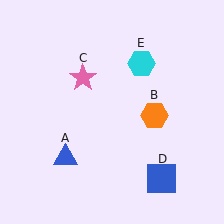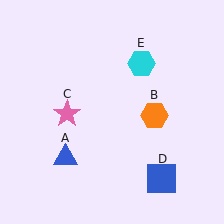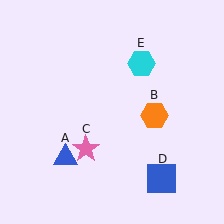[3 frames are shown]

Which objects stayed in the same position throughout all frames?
Blue triangle (object A) and orange hexagon (object B) and blue square (object D) and cyan hexagon (object E) remained stationary.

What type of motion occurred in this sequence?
The pink star (object C) rotated counterclockwise around the center of the scene.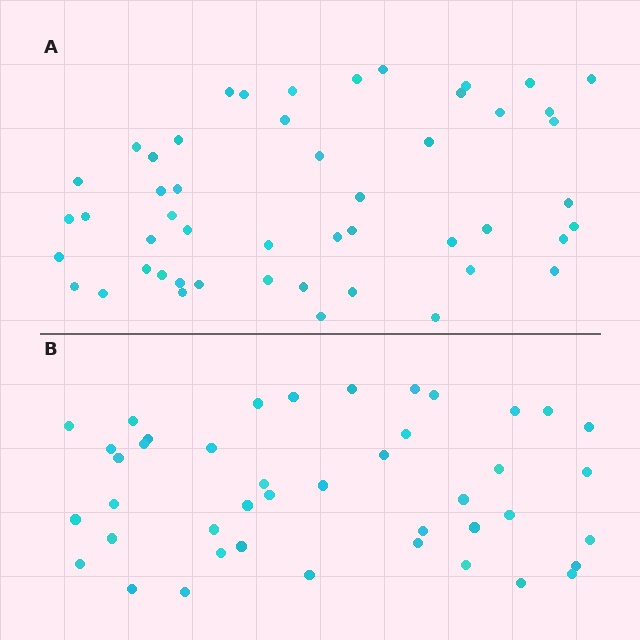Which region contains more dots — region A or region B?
Region A (the top region) has more dots.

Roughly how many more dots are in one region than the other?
Region A has roughly 8 or so more dots than region B.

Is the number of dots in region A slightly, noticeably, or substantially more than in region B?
Region A has only slightly more — the two regions are fairly close. The ratio is roughly 1.2 to 1.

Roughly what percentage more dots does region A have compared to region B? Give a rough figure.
About 15% more.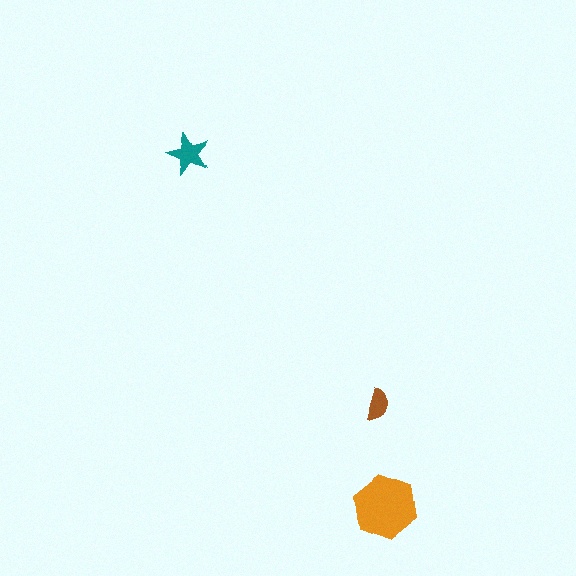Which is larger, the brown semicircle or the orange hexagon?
The orange hexagon.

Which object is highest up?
The teal star is topmost.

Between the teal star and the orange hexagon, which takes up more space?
The orange hexagon.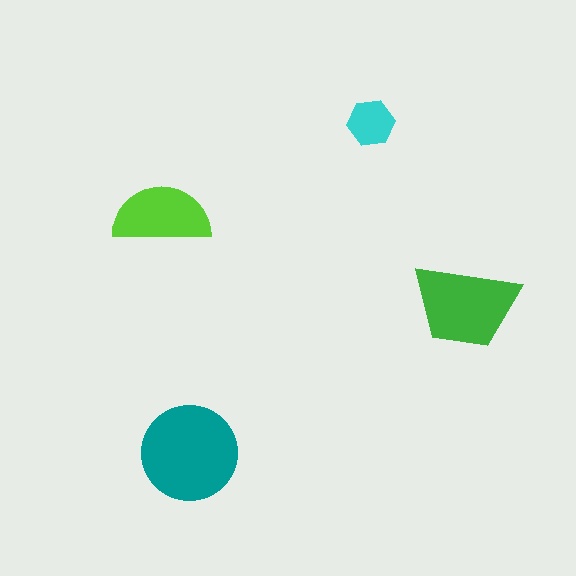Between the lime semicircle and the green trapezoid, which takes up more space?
The green trapezoid.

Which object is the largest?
The teal circle.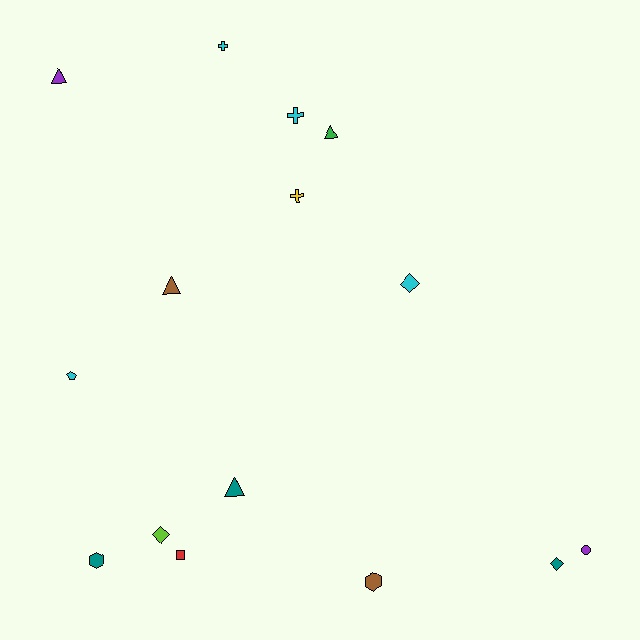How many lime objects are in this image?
There is 1 lime object.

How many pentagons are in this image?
There is 1 pentagon.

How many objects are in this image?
There are 15 objects.